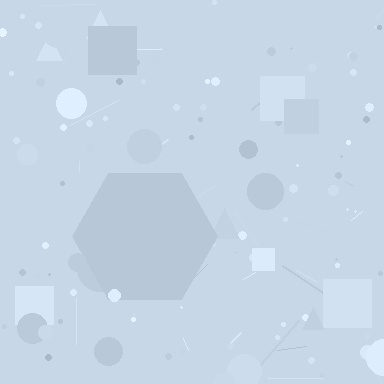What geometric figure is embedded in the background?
A hexagon is embedded in the background.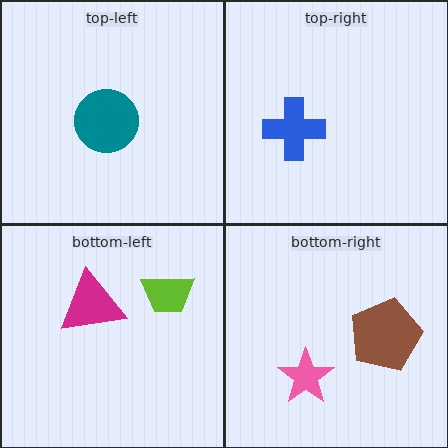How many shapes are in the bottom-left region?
2.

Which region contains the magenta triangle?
The bottom-left region.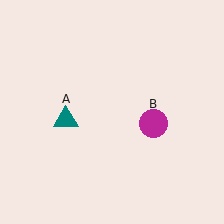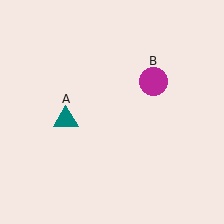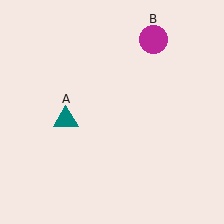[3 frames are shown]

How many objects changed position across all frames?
1 object changed position: magenta circle (object B).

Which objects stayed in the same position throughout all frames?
Teal triangle (object A) remained stationary.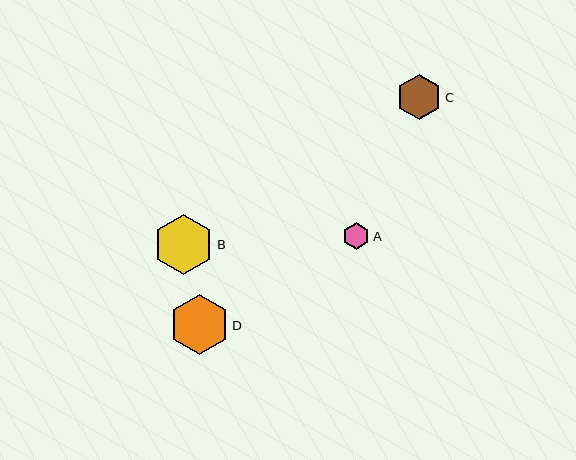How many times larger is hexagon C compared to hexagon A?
Hexagon C is approximately 1.7 times the size of hexagon A.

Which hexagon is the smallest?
Hexagon A is the smallest with a size of approximately 27 pixels.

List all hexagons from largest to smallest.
From largest to smallest: D, B, C, A.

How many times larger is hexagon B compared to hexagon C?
Hexagon B is approximately 1.3 times the size of hexagon C.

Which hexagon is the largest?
Hexagon D is the largest with a size of approximately 60 pixels.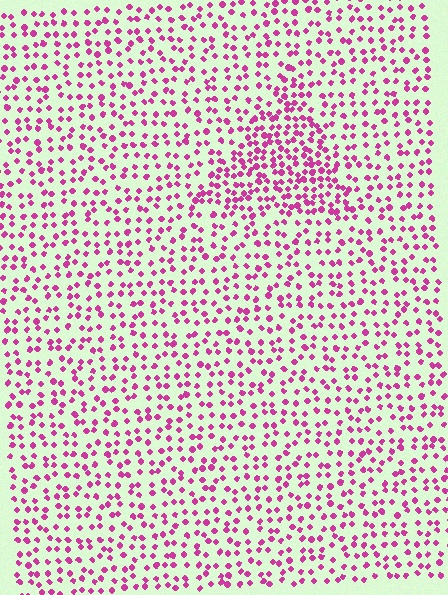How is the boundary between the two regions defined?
The boundary is defined by a change in element density (approximately 1.8x ratio). All elements are the same color, size, and shape.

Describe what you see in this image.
The image contains small magenta elements arranged at two different densities. A triangle-shaped region is visible where the elements are more densely packed than the surrounding area.